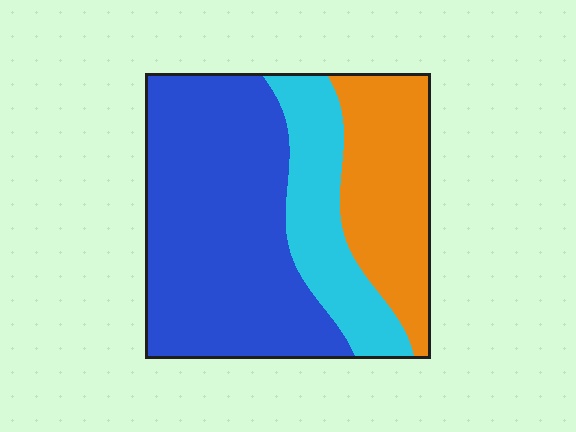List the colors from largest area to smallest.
From largest to smallest: blue, orange, cyan.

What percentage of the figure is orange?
Orange covers about 25% of the figure.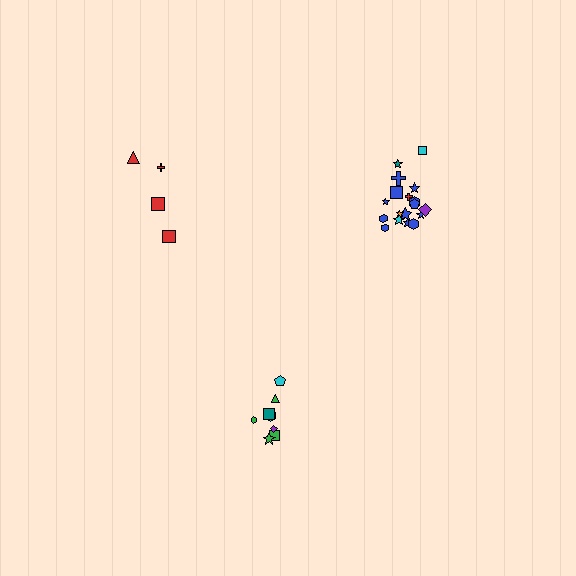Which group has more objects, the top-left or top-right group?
The top-right group.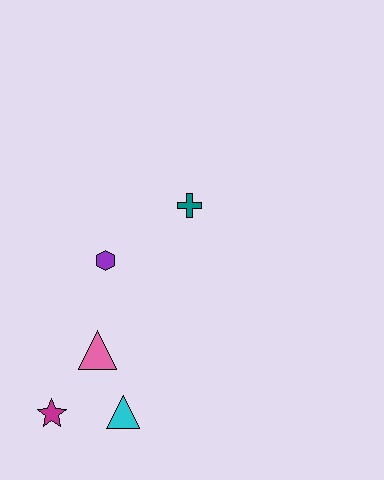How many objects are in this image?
There are 5 objects.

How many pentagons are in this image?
There are no pentagons.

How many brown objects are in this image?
There are no brown objects.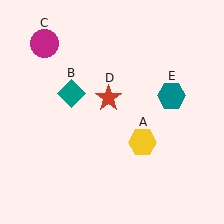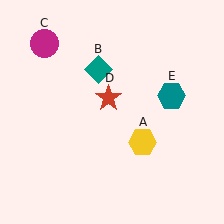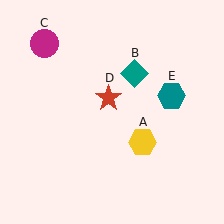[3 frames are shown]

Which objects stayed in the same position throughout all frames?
Yellow hexagon (object A) and magenta circle (object C) and red star (object D) and teal hexagon (object E) remained stationary.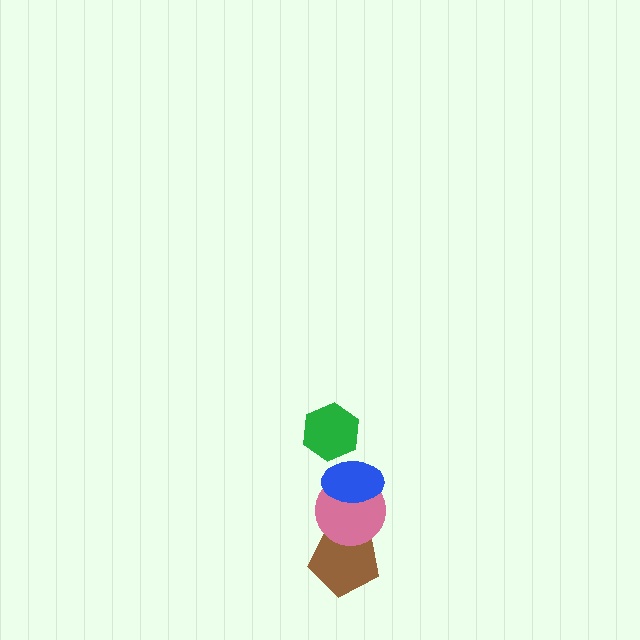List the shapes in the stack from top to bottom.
From top to bottom: the green hexagon, the blue ellipse, the pink circle, the brown pentagon.